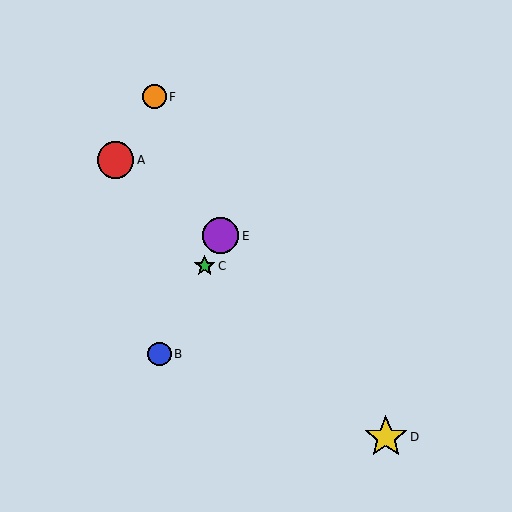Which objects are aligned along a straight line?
Objects B, C, E are aligned along a straight line.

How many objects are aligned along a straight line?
3 objects (B, C, E) are aligned along a straight line.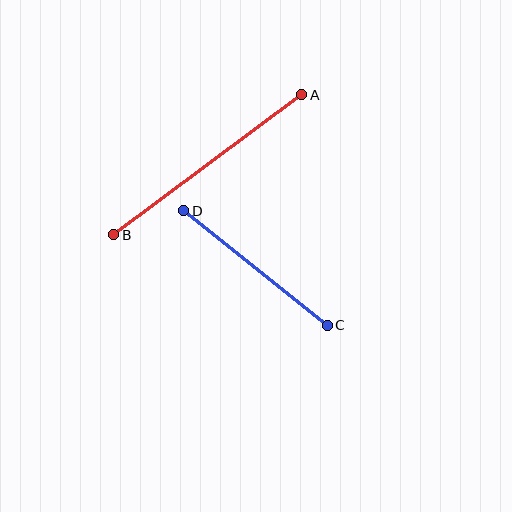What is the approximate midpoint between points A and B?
The midpoint is at approximately (208, 165) pixels.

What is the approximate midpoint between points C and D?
The midpoint is at approximately (255, 268) pixels.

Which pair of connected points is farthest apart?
Points A and B are farthest apart.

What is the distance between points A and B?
The distance is approximately 235 pixels.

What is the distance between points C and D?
The distance is approximately 184 pixels.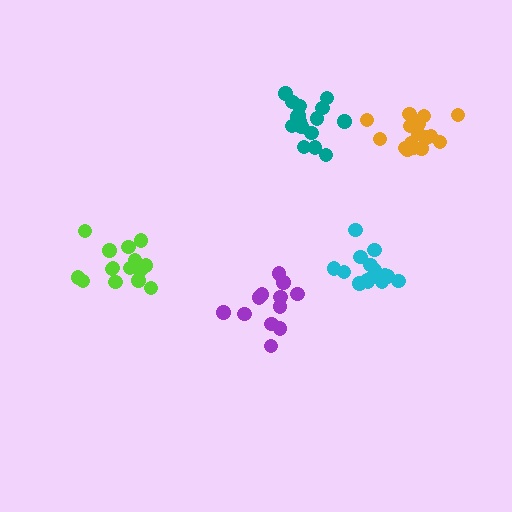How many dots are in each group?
Group 1: 17 dots, Group 2: 16 dots, Group 3: 15 dots, Group 4: 17 dots, Group 5: 12 dots (77 total).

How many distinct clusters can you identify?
There are 5 distinct clusters.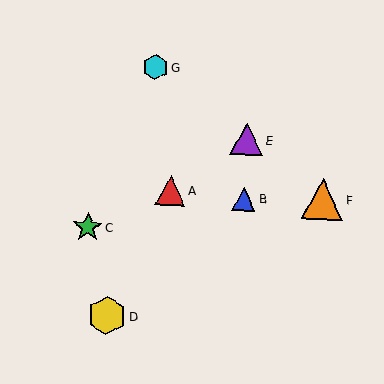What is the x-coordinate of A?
Object A is at x≈170.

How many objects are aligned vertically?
2 objects (B, E) are aligned vertically.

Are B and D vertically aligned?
No, B is at x≈244 and D is at x≈107.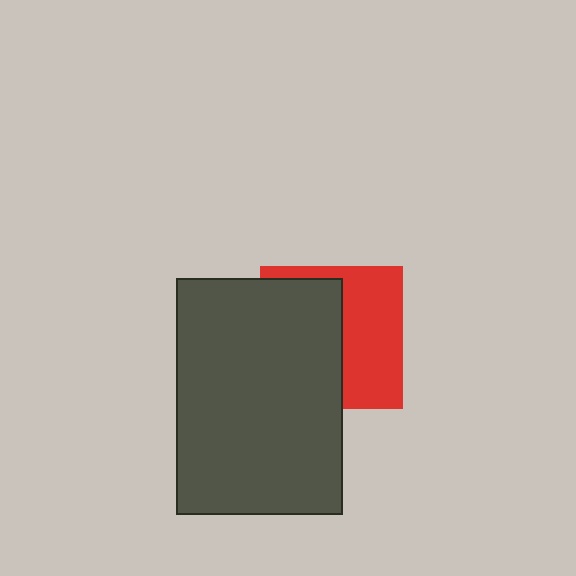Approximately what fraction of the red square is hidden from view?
Roughly 53% of the red square is hidden behind the dark gray rectangle.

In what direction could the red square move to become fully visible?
The red square could move right. That would shift it out from behind the dark gray rectangle entirely.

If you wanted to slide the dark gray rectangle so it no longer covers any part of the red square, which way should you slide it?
Slide it left — that is the most direct way to separate the two shapes.